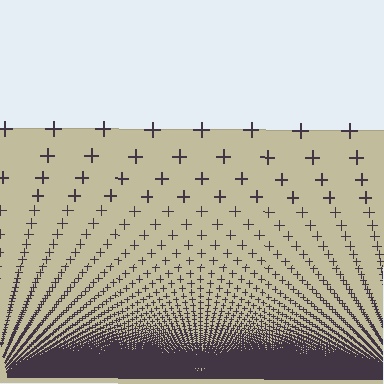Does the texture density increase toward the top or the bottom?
Density increases toward the bottom.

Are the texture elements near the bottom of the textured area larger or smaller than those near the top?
Smaller. The gradient is inverted — elements near the bottom are smaller and denser.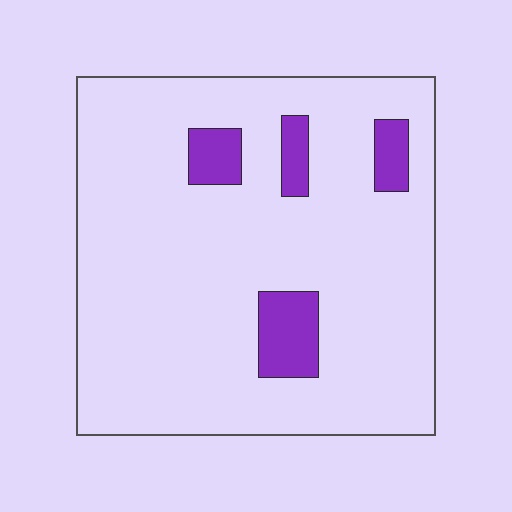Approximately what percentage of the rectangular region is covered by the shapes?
Approximately 10%.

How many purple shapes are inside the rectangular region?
4.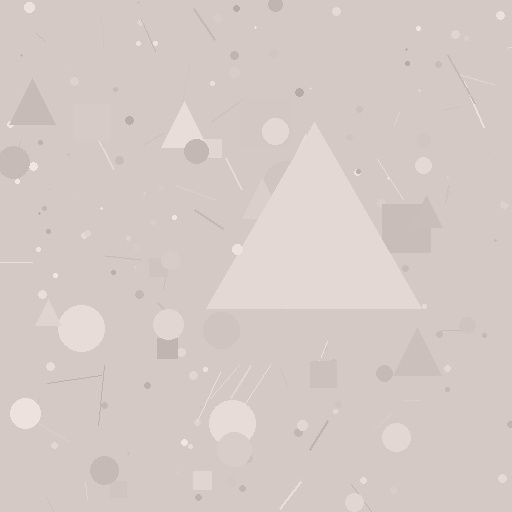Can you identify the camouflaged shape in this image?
The camouflaged shape is a triangle.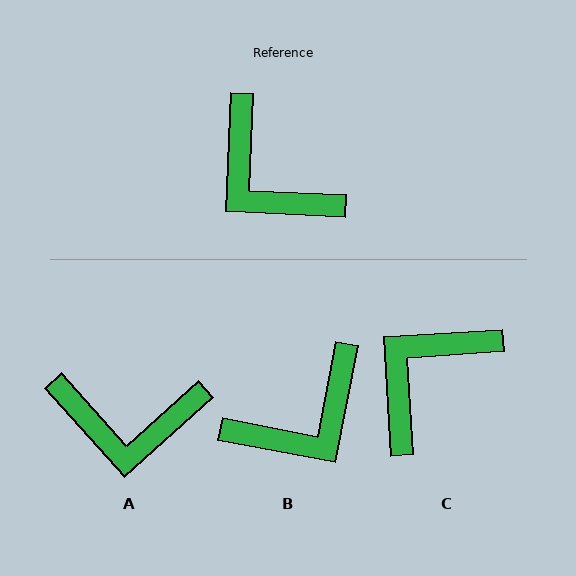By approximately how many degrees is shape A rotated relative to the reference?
Approximately 44 degrees counter-clockwise.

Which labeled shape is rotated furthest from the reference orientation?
C, about 84 degrees away.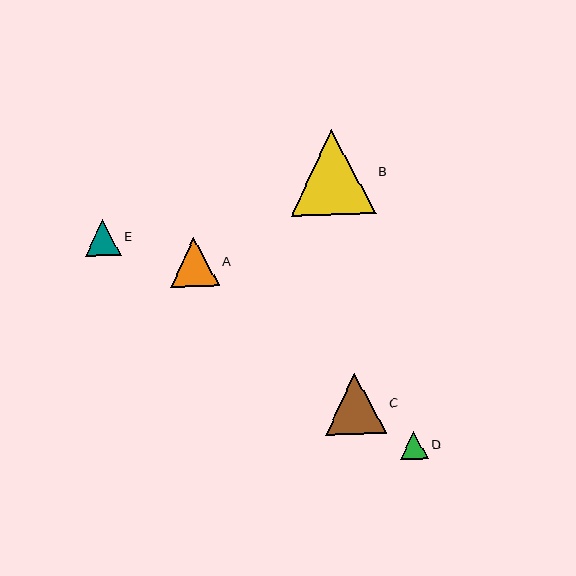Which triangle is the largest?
Triangle B is the largest with a size of approximately 85 pixels.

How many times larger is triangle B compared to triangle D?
Triangle B is approximately 3.0 times the size of triangle D.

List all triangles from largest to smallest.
From largest to smallest: B, C, A, E, D.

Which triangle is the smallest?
Triangle D is the smallest with a size of approximately 28 pixels.